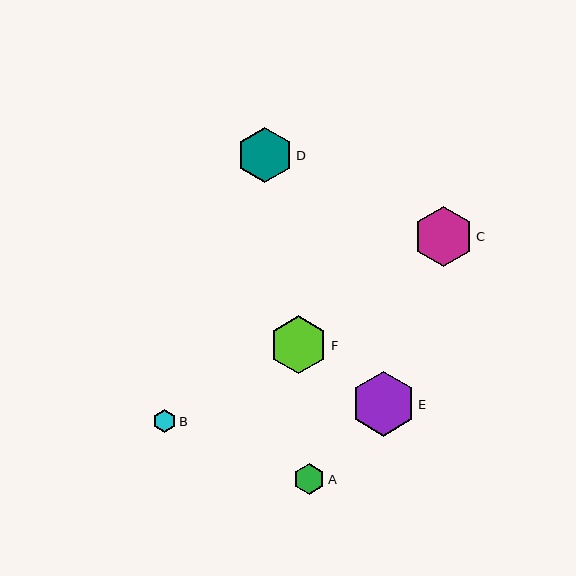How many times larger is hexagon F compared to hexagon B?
Hexagon F is approximately 2.5 times the size of hexagon B.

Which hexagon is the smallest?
Hexagon B is the smallest with a size of approximately 23 pixels.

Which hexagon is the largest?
Hexagon E is the largest with a size of approximately 65 pixels.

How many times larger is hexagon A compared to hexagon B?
Hexagon A is approximately 1.4 times the size of hexagon B.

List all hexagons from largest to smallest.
From largest to smallest: E, C, F, D, A, B.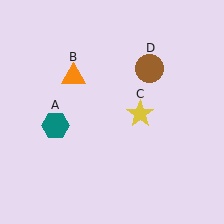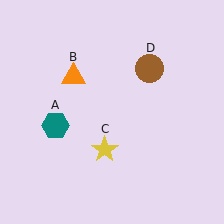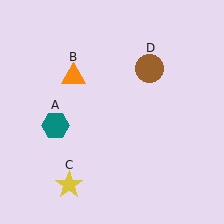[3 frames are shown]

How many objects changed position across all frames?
1 object changed position: yellow star (object C).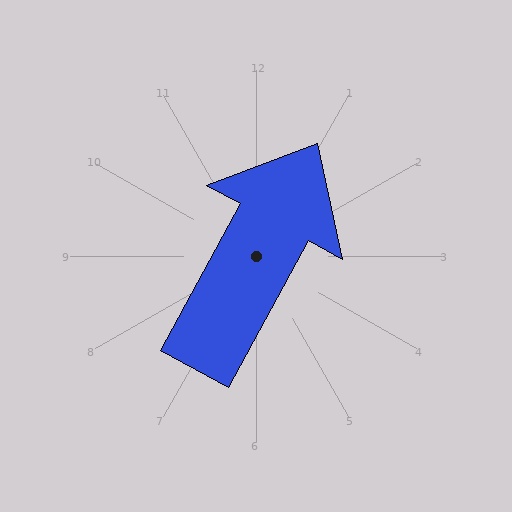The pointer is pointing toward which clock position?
Roughly 1 o'clock.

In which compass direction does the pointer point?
Northeast.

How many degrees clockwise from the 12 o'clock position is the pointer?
Approximately 29 degrees.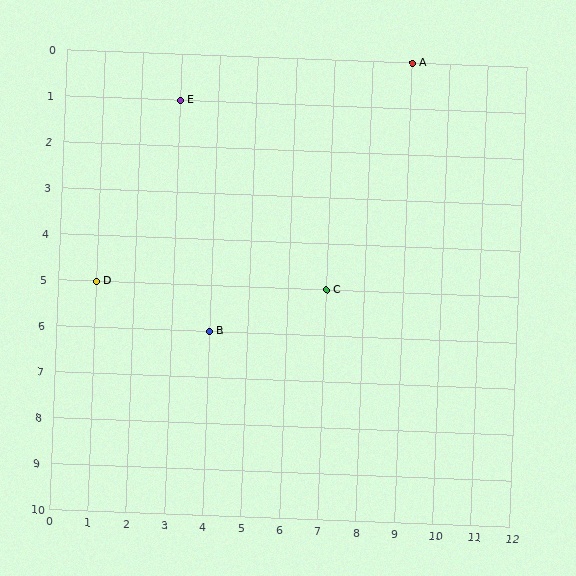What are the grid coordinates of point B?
Point B is at grid coordinates (4, 6).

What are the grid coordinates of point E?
Point E is at grid coordinates (3, 1).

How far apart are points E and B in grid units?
Points E and B are 1 column and 5 rows apart (about 5.1 grid units diagonally).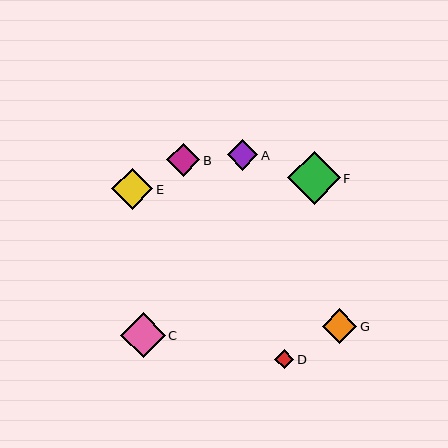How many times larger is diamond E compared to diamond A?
Diamond E is approximately 1.3 times the size of diamond A.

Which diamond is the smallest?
Diamond D is the smallest with a size of approximately 19 pixels.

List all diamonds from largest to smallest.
From largest to smallest: F, C, E, G, B, A, D.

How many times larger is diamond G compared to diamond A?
Diamond G is approximately 1.1 times the size of diamond A.